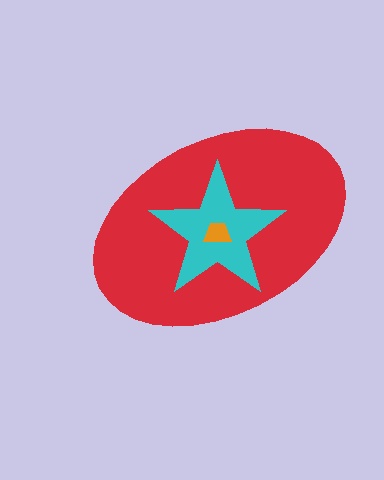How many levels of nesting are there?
3.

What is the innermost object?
The orange trapezoid.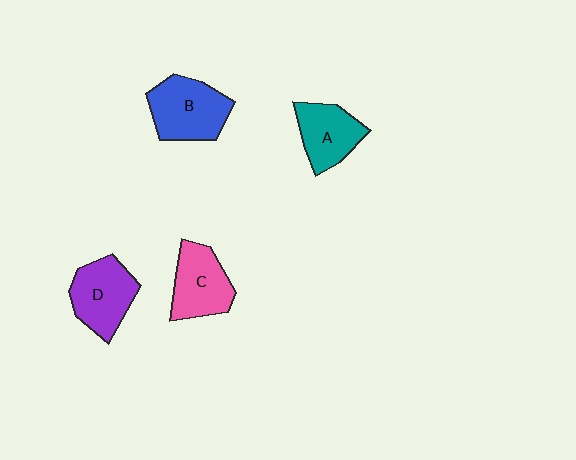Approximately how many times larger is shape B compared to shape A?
Approximately 1.3 times.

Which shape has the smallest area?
Shape A (teal).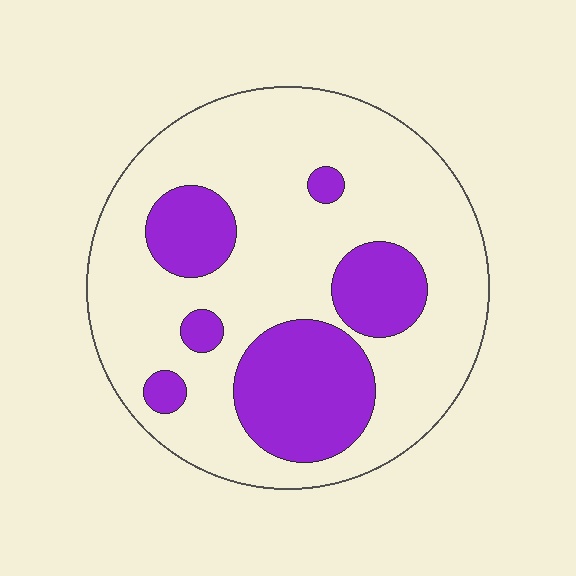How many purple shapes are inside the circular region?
6.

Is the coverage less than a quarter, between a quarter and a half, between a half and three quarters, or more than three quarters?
Between a quarter and a half.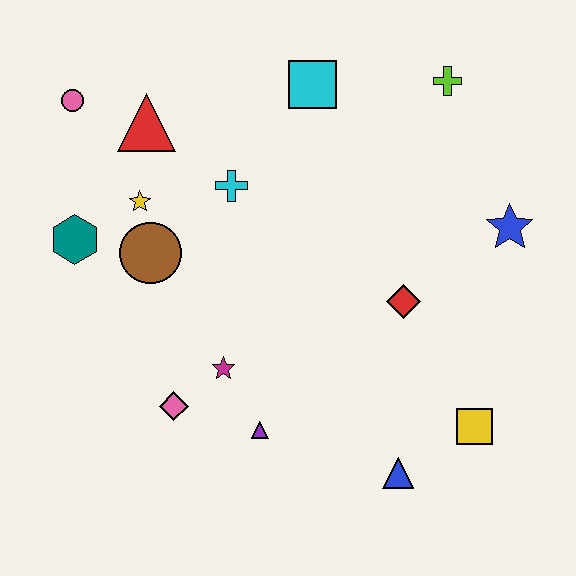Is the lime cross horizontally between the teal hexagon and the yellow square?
Yes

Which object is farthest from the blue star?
The pink circle is farthest from the blue star.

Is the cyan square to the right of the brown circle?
Yes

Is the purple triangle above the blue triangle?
Yes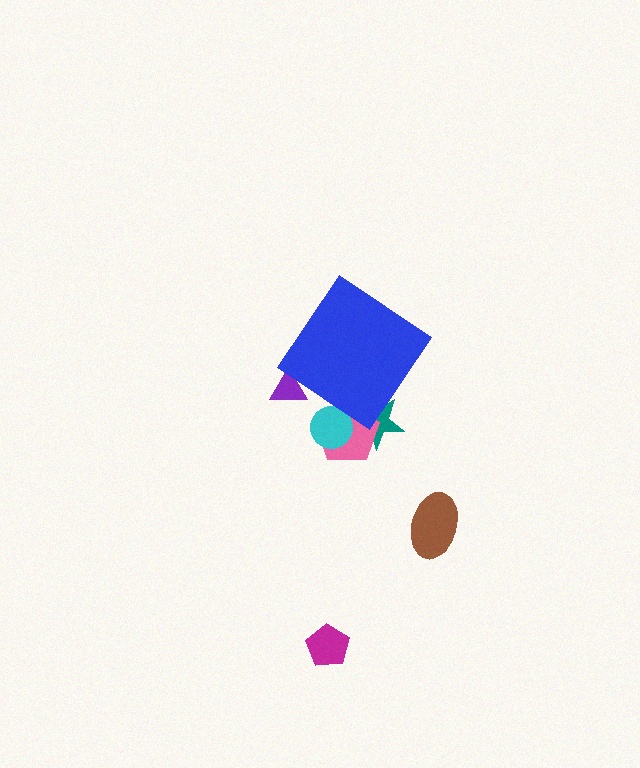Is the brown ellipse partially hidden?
No, the brown ellipse is fully visible.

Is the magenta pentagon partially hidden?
No, the magenta pentagon is fully visible.